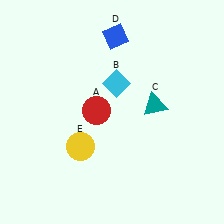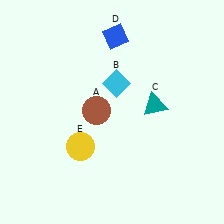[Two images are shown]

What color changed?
The circle (A) changed from red in Image 1 to brown in Image 2.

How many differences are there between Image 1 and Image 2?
There is 1 difference between the two images.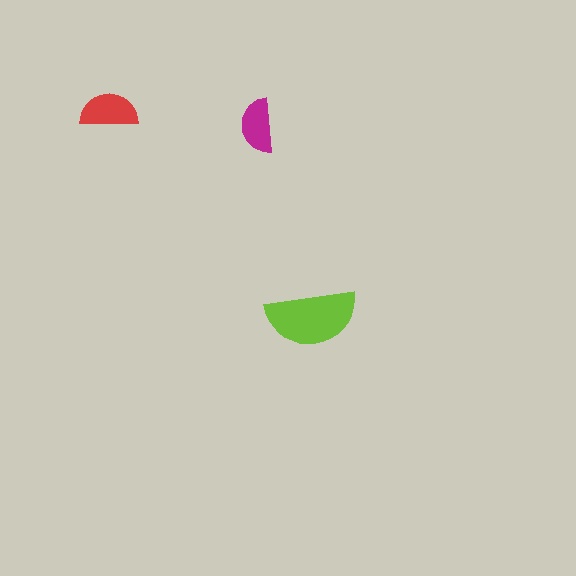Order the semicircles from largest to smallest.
the lime one, the red one, the magenta one.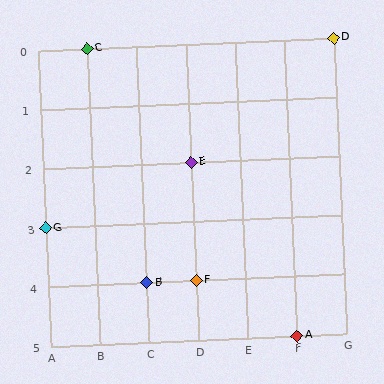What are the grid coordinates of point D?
Point D is at grid coordinates (G, 0).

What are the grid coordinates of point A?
Point A is at grid coordinates (F, 5).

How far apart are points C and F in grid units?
Points C and F are 2 columns and 4 rows apart (about 4.5 grid units diagonally).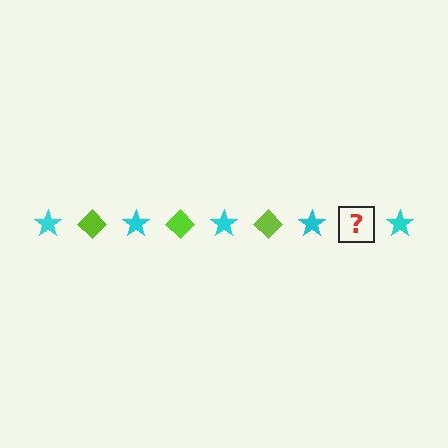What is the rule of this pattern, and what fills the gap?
The rule is that the pattern alternates between cyan star and lime diamond. The gap should be filled with a lime diamond.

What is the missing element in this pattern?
The missing element is a lime diamond.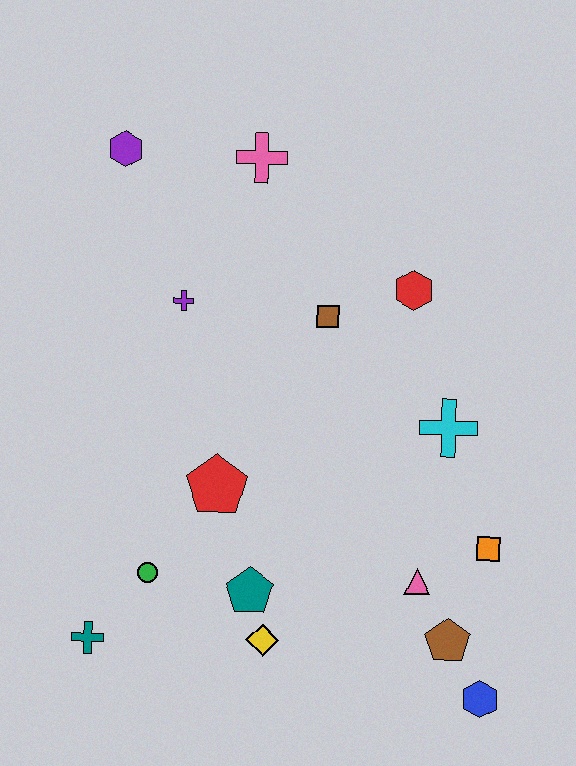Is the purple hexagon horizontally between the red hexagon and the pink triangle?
No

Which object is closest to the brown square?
The red hexagon is closest to the brown square.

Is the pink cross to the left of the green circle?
No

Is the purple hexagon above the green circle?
Yes